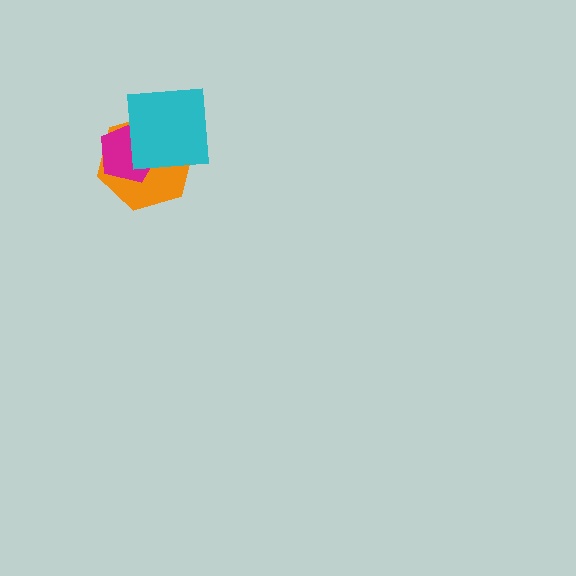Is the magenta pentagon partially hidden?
Yes, it is partially covered by another shape.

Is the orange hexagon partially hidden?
Yes, it is partially covered by another shape.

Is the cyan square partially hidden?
No, no other shape covers it.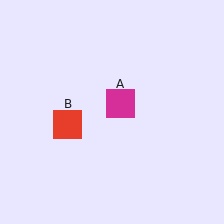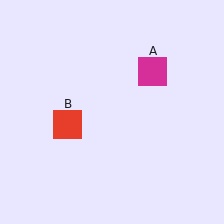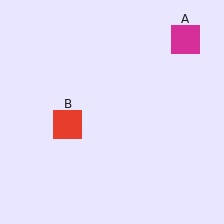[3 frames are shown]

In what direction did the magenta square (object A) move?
The magenta square (object A) moved up and to the right.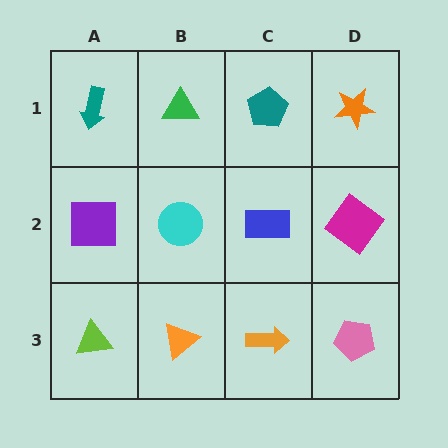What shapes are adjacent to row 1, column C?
A blue rectangle (row 2, column C), a green triangle (row 1, column B), an orange star (row 1, column D).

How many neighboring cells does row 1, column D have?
2.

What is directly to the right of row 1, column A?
A green triangle.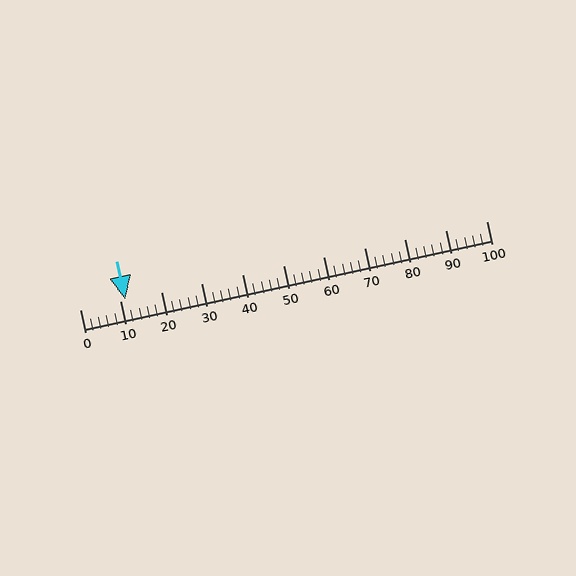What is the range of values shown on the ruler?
The ruler shows values from 0 to 100.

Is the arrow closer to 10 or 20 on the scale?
The arrow is closer to 10.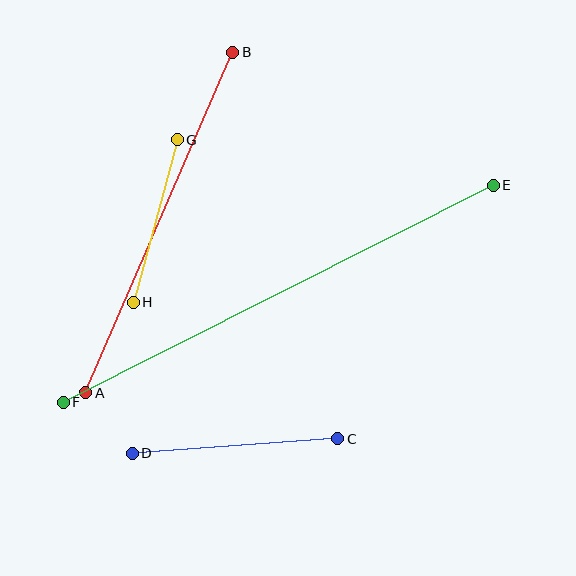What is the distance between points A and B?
The distance is approximately 371 pixels.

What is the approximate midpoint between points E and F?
The midpoint is at approximately (278, 294) pixels.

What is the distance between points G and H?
The distance is approximately 168 pixels.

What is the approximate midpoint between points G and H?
The midpoint is at approximately (155, 221) pixels.